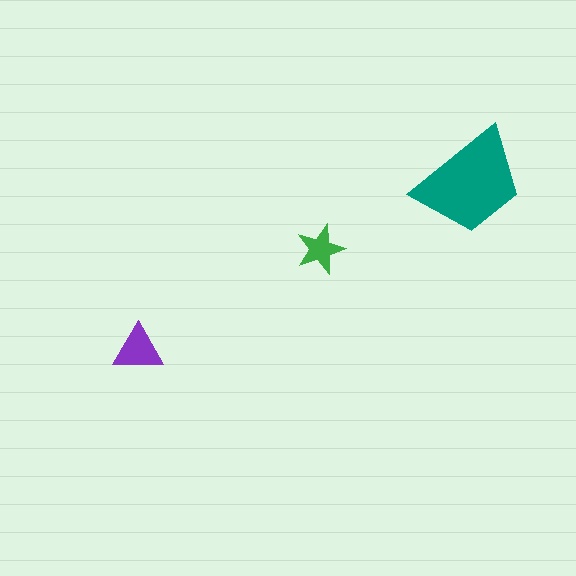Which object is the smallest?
The green star.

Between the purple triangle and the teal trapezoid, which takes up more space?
The teal trapezoid.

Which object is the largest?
The teal trapezoid.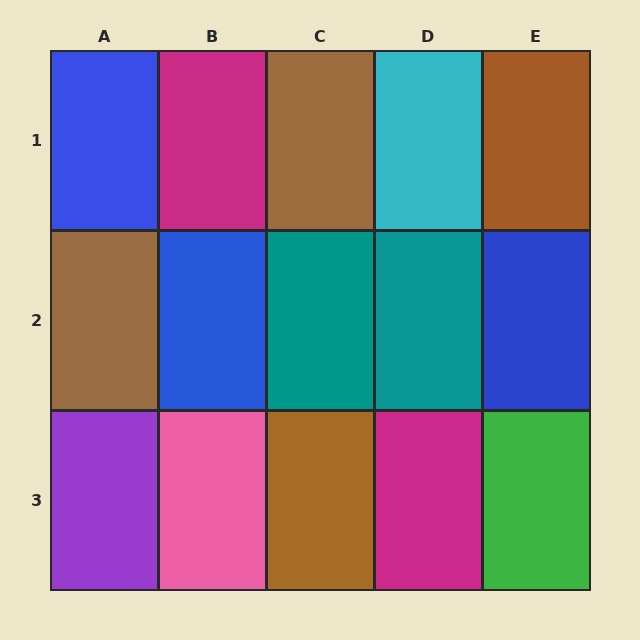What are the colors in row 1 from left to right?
Blue, magenta, brown, cyan, brown.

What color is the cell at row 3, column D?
Magenta.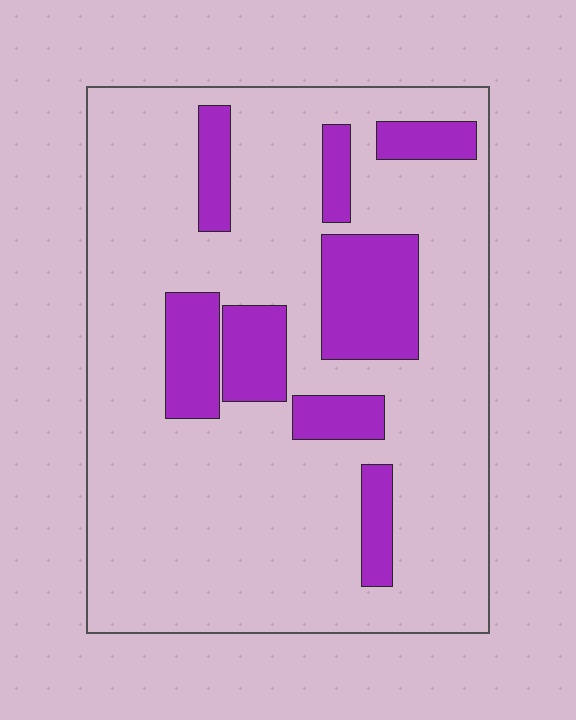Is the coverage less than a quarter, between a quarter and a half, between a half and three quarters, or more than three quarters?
Less than a quarter.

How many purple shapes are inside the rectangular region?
8.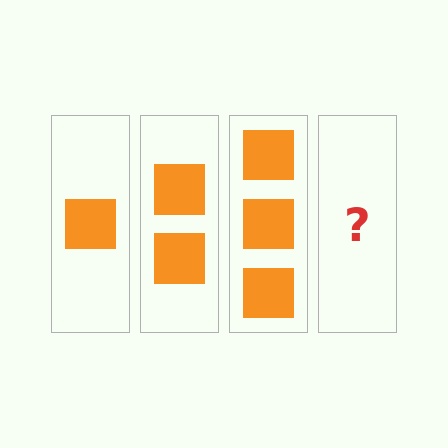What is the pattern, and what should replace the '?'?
The pattern is that each step adds one more square. The '?' should be 4 squares.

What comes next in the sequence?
The next element should be 4 squares.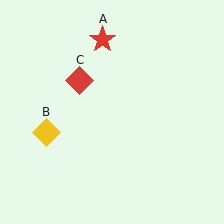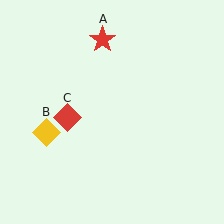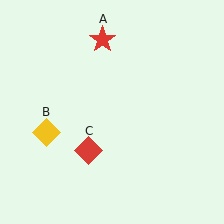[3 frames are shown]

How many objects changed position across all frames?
1 object changed position: red diamond (object C).